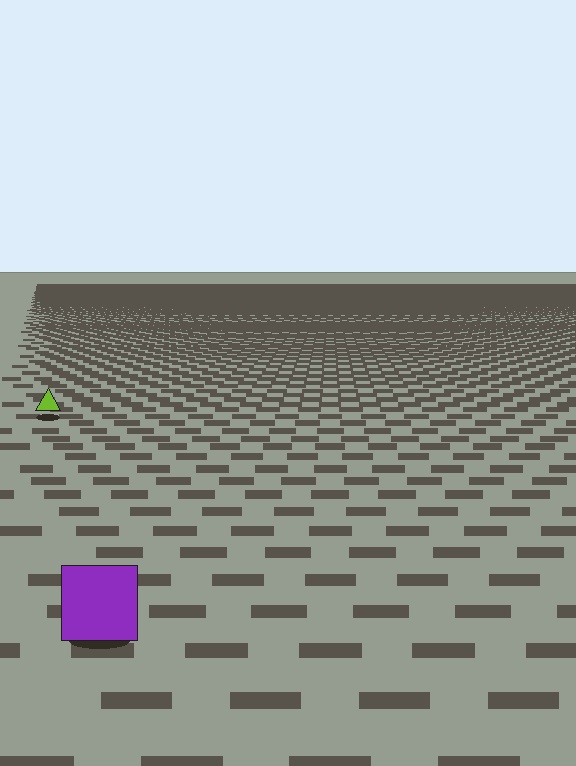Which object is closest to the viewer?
The purple square is closest. The texture marks near it are larger and more spread out.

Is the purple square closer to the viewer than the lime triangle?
Yes. The purple square is closer — you can tell from the texture gradient: the ground texture is coarser near it.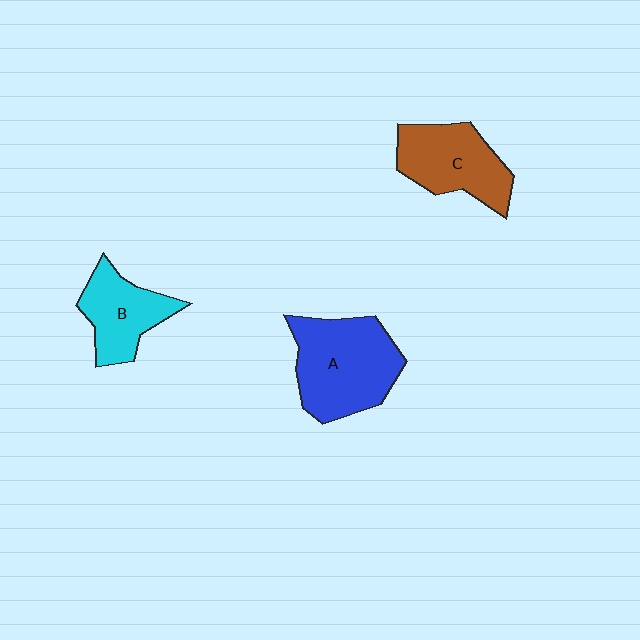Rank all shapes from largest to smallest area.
From largest to smallest: A (blue), C (brown), B (cyan).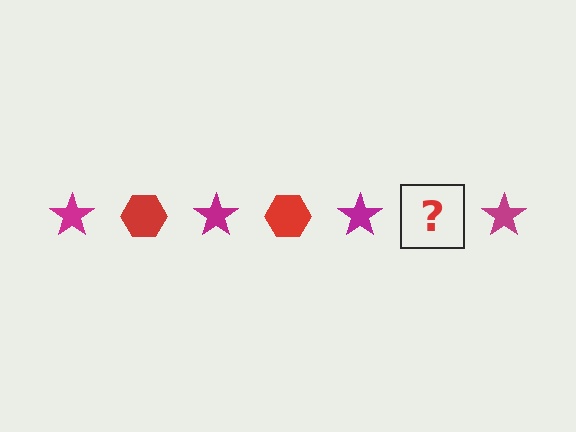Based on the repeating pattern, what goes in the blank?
The blank should be a red hexagon.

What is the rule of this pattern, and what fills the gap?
The rule is that the pattern alternates between magenta star and red hexagon. The gap should be filled with a red hexagon.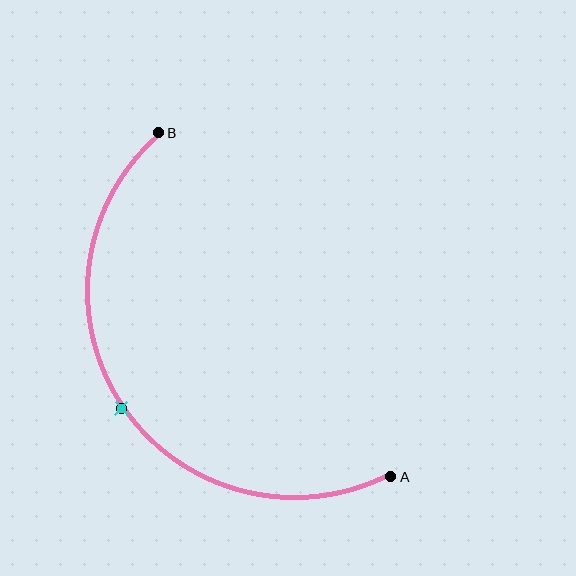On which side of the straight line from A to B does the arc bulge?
The arc bulges below and to the left of the straight line connecting A and B.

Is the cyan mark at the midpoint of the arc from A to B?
Yes. The cyan mark lies on the arc at equal arc-length from both A and B — it is the arc midpoint.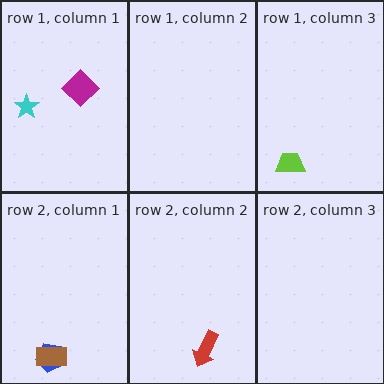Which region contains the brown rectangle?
The row 2, column 1 region.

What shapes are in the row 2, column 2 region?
The red arrow.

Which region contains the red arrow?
The row 2, column 2 region.